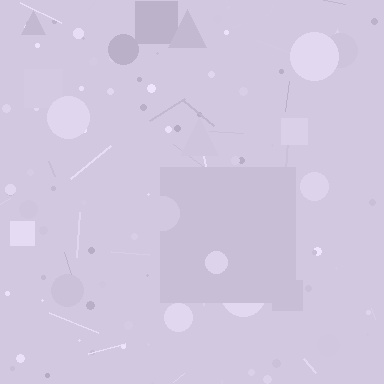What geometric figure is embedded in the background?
A square is embedded in the background.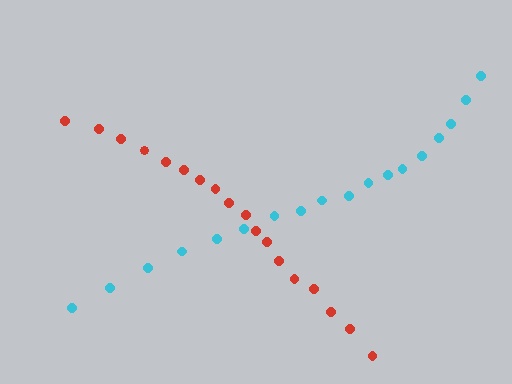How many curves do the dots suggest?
There are 2 distinct paths.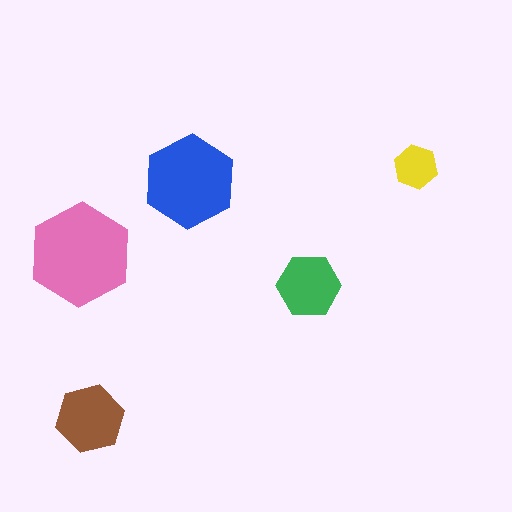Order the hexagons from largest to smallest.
the pink one, the blue one, the brown one, the green one, the yellow one.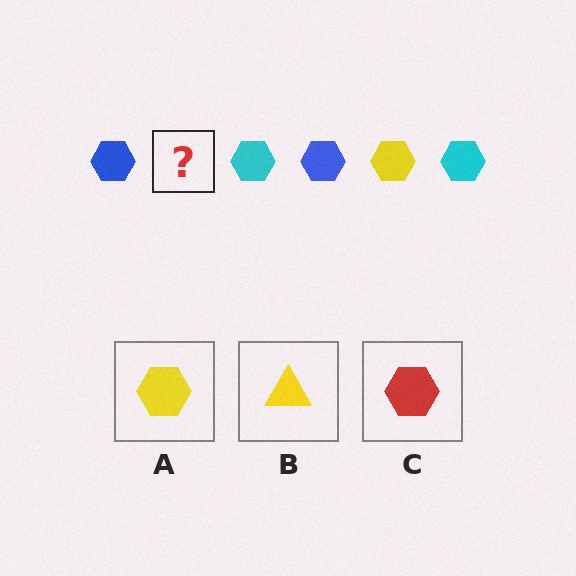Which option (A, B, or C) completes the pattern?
A.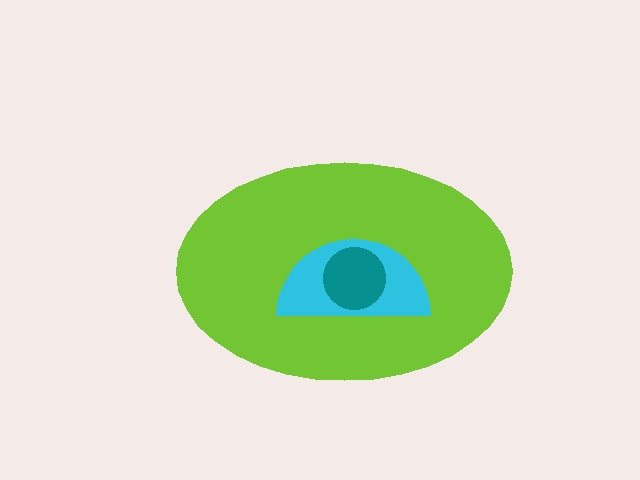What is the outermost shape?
The lime ellipse.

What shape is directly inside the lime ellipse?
The cyan semicircle.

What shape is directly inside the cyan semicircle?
The teal circle.